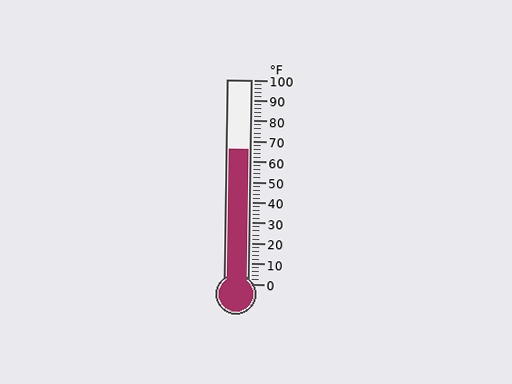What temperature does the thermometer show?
The thermometer shows approximately 66°F.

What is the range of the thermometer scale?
The thermometer scale ranges from 0°F to 100°F.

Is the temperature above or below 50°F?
The temperature is above 50°F.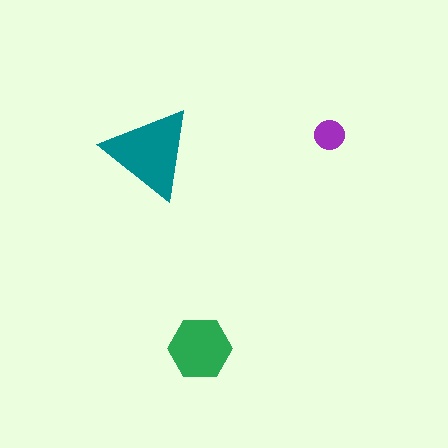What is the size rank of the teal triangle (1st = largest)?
1st.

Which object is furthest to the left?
The teal triangle is leftmost.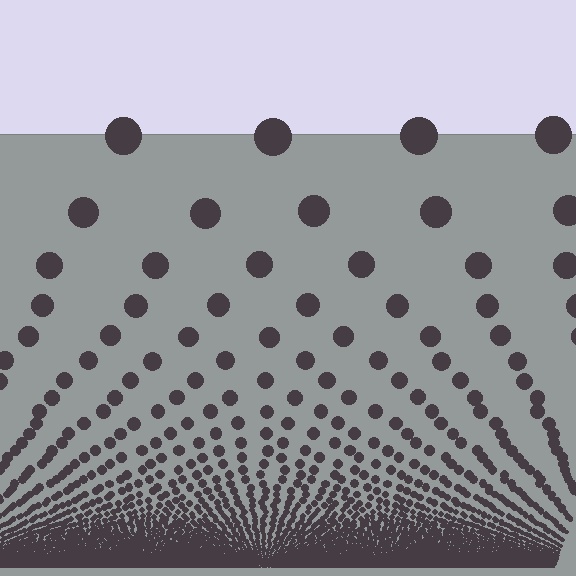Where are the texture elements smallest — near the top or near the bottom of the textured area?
Near the bottom.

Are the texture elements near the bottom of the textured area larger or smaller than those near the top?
Smaller. The gradient is inverted — elements near the bottom are smaller and denser.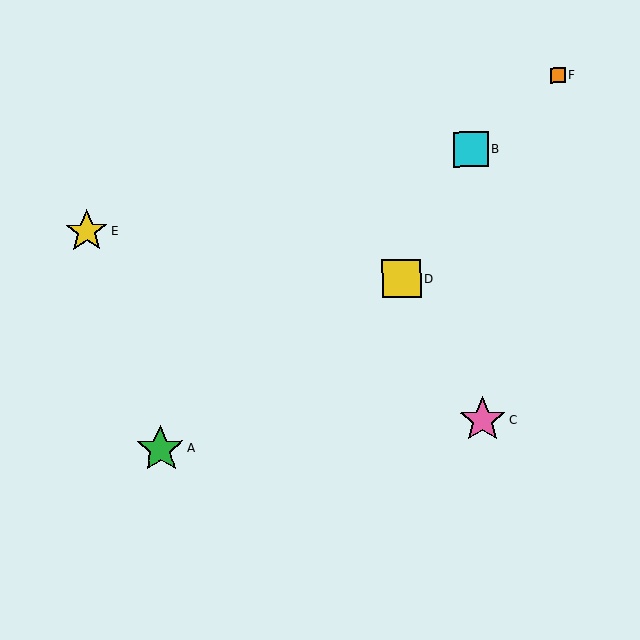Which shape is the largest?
The green star (labeled A) is the largest.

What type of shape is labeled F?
Shape F is an orange square.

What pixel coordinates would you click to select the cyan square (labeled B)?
Click at (471, 149) to select the cyan square B.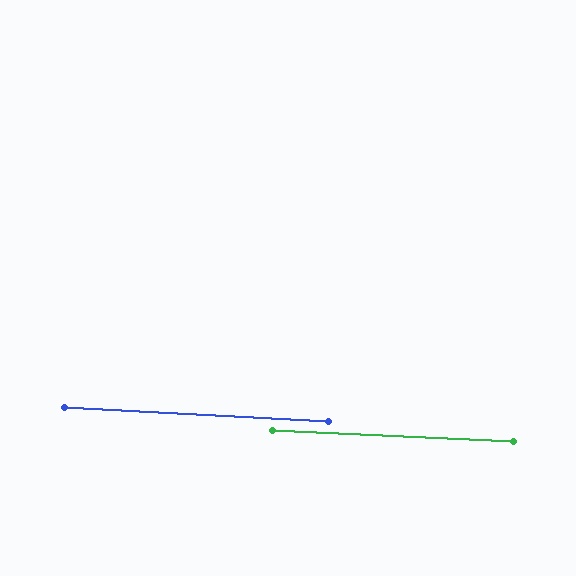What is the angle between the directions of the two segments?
Approximately 0 degrees.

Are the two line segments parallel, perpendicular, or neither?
Parallel — their directions differ by only 0.3°.